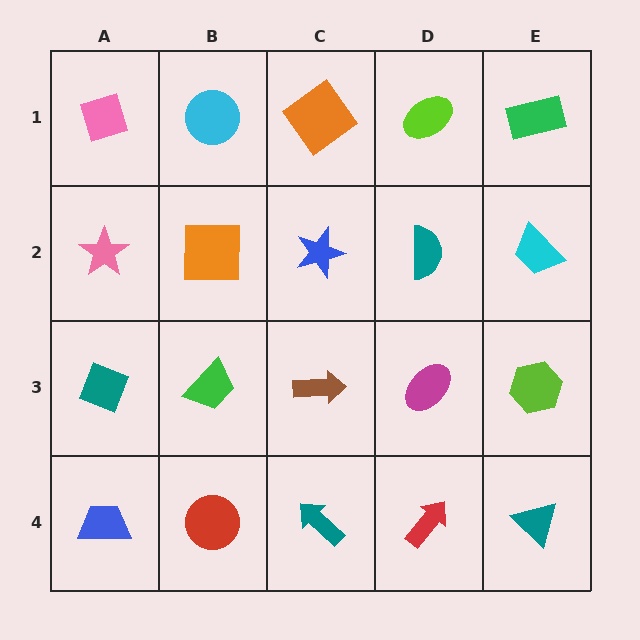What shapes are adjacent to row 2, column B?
A cyan circle (row 1, column B), a green trapezoid (row 3, column B), a pink star (row 2, column A), a blue star (row 2, column C).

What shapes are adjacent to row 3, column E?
A cyan trapezoid (row 2, column E), a teal triangle (row 4, column E), a magenta ellipse (row 3, column D).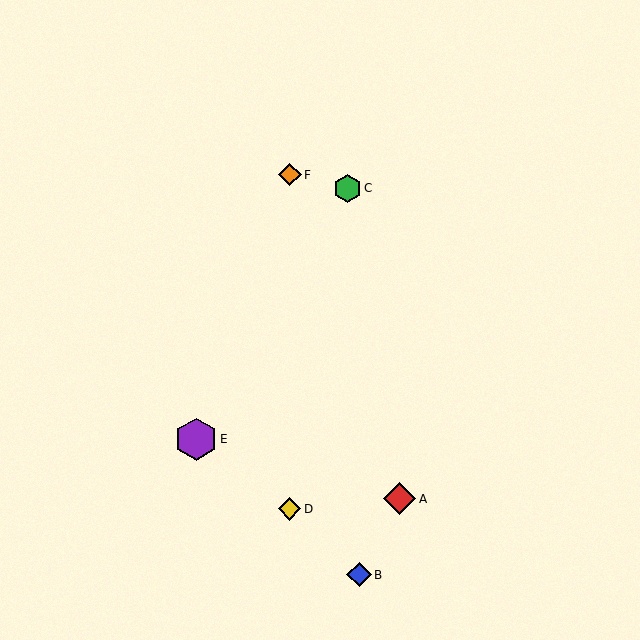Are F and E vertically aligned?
No, F is at x≈290 and E is at x≈196.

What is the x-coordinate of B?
Object B is at x≈359.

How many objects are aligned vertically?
2 objects (D, F) are aligned vertically.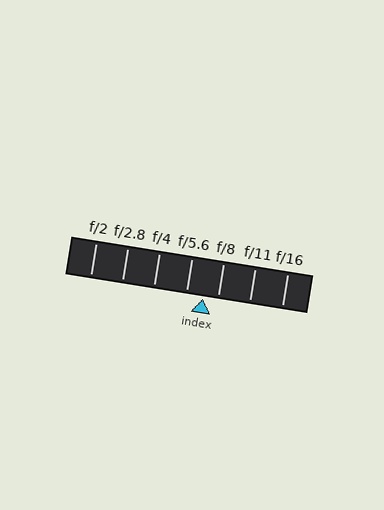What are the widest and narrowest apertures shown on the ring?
The widest aperture shown is f/2 and the narrowest is f/16.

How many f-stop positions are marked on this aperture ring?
There are 7 f-stop positions marked.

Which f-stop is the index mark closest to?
The index mark is closest to f/8.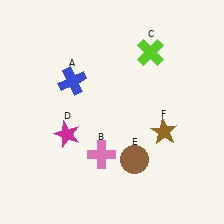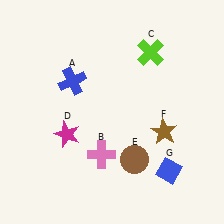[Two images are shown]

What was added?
A blue diamond (G) was added in Image 2.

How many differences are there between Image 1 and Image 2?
There is 1 difference between the two images.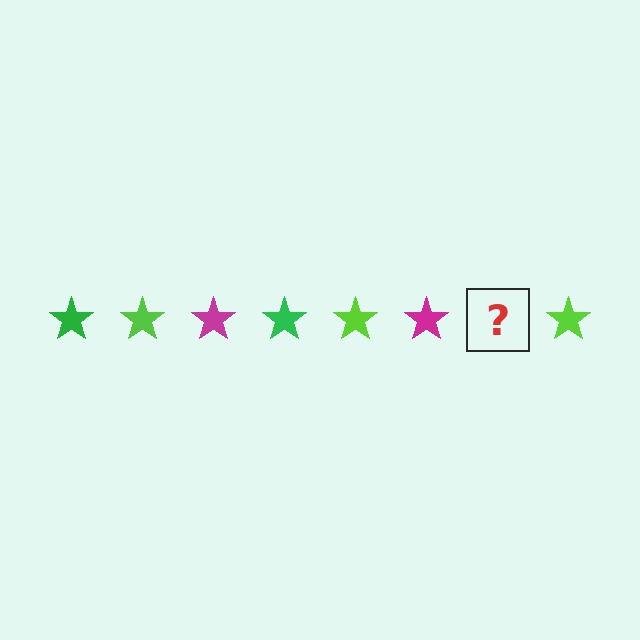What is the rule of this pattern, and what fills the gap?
The rule is that the pattern cycles through green, lime, magenta stars. The gap should be filled with a green star.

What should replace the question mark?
The question mark should be replaced with a green star.